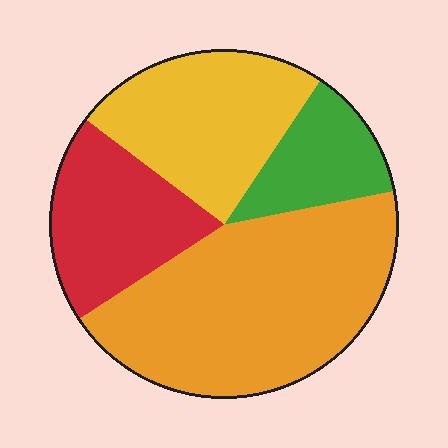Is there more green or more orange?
Orange.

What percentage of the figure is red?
Red takes up about one fifth (1/5) of the figure.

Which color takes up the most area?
Orange, at roughly 45%.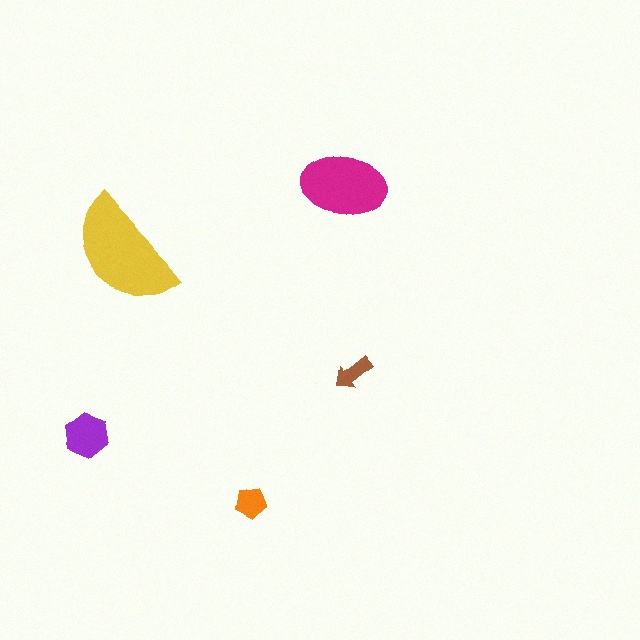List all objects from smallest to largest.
The brown arrow, the orange pentagon, the purple hexagon, the magenta ellipse, the yellow semicircle.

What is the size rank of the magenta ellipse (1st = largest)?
2nd.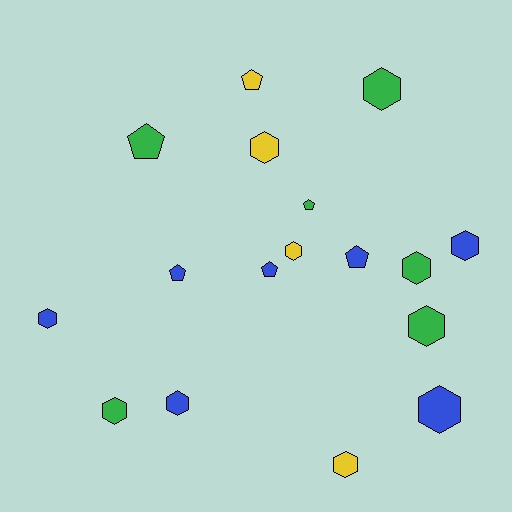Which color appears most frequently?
Blue, with 7 objects.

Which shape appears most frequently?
Hexagon, with 11 objects.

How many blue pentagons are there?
There are 3 blue pentagons.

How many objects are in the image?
There are 17 objects.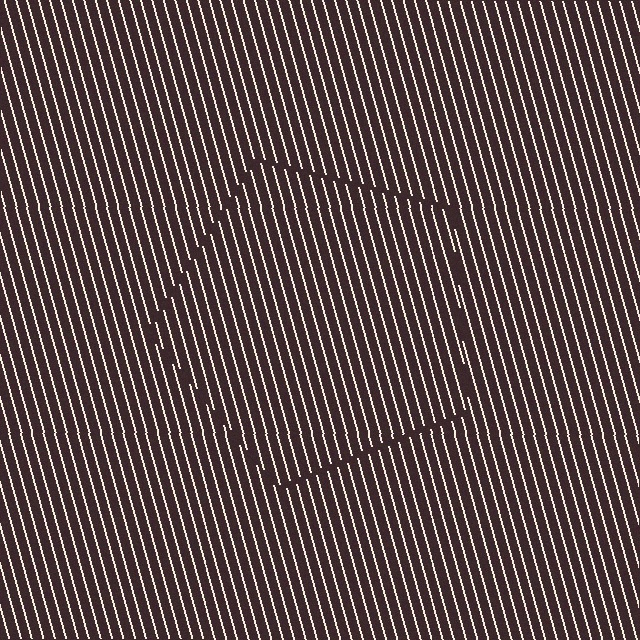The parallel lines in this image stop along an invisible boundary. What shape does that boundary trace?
An illusory pentagon. The interior of the shape contains the same grating, shifted by half a period — the contour is defined by the phase discontinuity where line-ends from the inner and outer gratings abut.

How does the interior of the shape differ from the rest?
The interior of the shape contains the same grating, shifted by half a period — the contour is defined by the phase discontinuity where line-ends from the inner and outer gratings abut.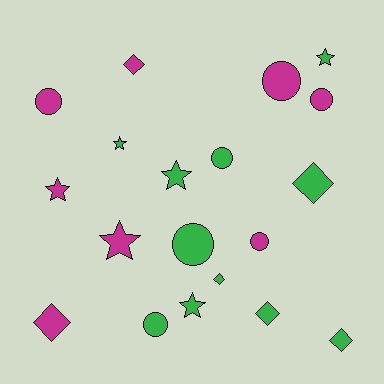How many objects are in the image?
There are 19 objects.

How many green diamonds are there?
There are 4 green diamonds.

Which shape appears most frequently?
Circle, with 7 objects.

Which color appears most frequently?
Green, with 11 objects.